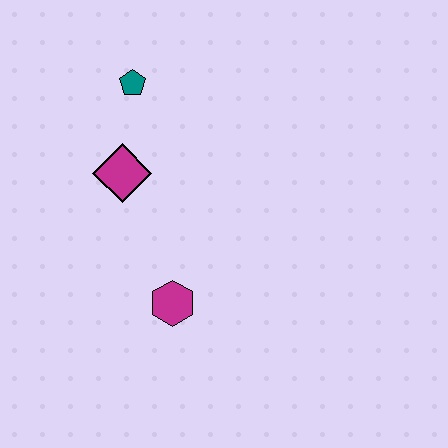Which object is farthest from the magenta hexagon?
The teal pentagon is farthest from the magenta hexagon.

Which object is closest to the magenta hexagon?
The magenta diamond is closest to the magenta hexagon.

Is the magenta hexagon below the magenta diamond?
Yes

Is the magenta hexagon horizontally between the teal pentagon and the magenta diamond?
No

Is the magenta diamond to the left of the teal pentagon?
Yes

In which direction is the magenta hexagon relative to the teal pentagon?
The magenta hexagon is below the teal pentagon.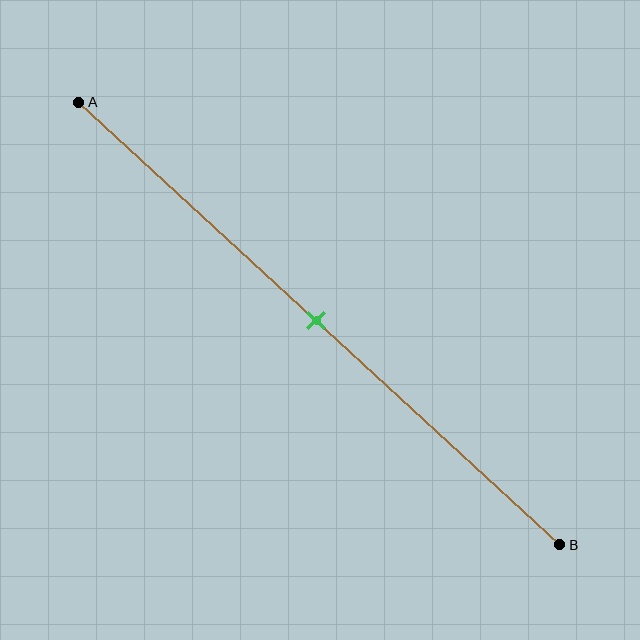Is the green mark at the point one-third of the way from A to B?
No, the mark is at about 50% from A, not at the 33% one-third point.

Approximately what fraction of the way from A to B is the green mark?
The green mark is approximately 50% of the way from A to B.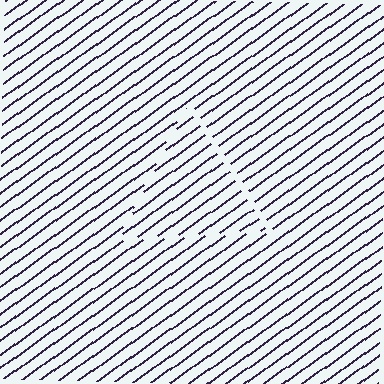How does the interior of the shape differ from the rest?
The interior of the shape contains the same grating, shifted by half a period — the contour is defined by the phase discontinuity where line-ends from the inner and outer gratings abut.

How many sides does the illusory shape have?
3 sides — the line-ends trace a triangle.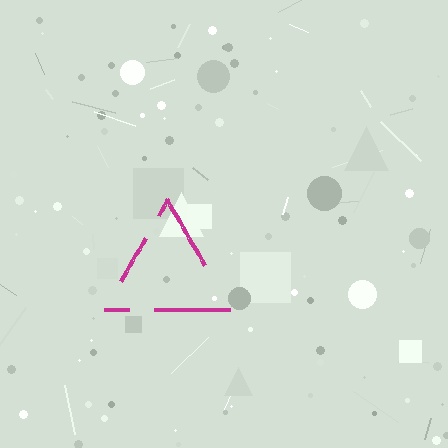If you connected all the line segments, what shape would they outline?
They would outline a triangle.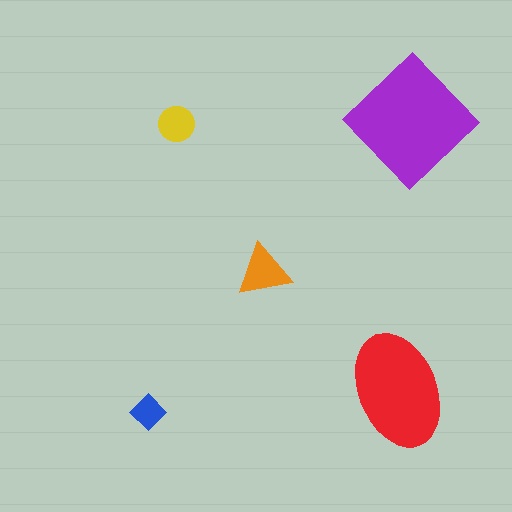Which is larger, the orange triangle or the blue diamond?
The orange triangle.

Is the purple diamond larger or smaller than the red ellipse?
Larger.